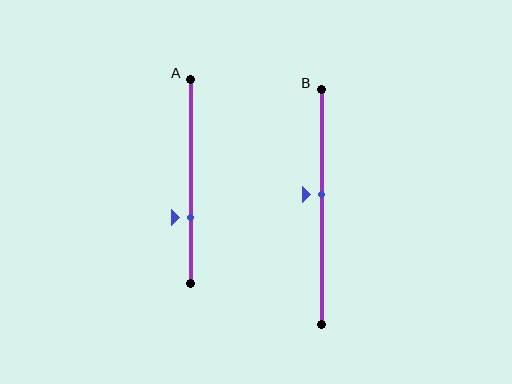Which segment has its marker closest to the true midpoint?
Segment B has its marker closest to the true midpoint.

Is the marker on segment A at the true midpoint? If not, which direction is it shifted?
No, the marker on segment A is shifted downward by about 17% of the segment length.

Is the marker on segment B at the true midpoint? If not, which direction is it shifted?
No, the marker on segment B is shifted upward by about 5% of the segment length.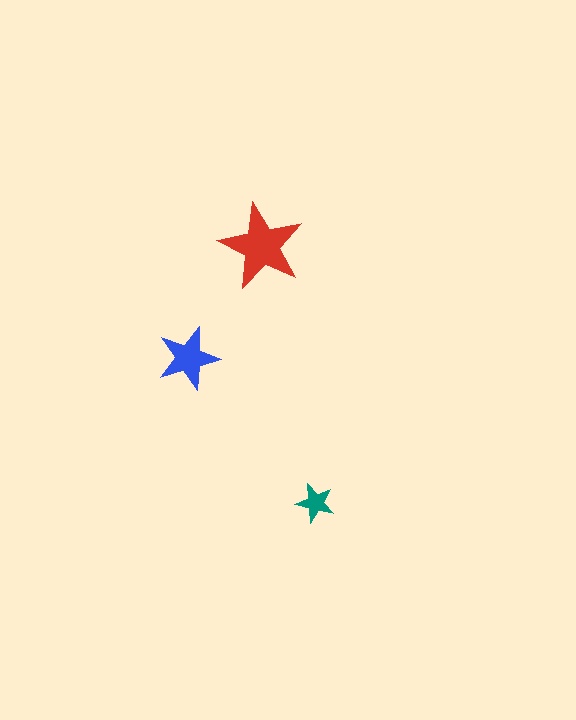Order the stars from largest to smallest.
the red one, the blue one, the teal one.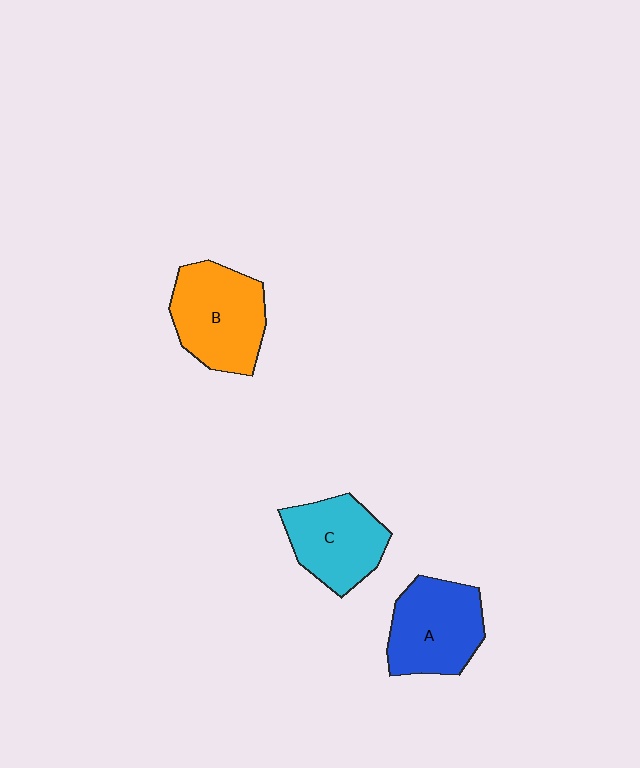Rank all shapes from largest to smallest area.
From largest to smallest: B (orange), A (blue), C (cyan).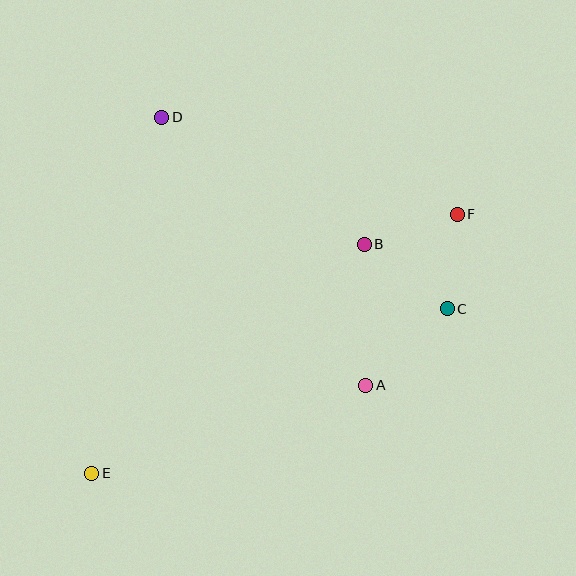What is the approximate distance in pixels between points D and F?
The distance between D and F is approximately 311 pixels.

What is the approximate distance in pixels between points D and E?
The distance between D and E is approximately 363 pixels.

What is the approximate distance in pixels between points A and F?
The distance between A and F is approximately 194 pixels.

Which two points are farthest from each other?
Points E and F are farthest from each other.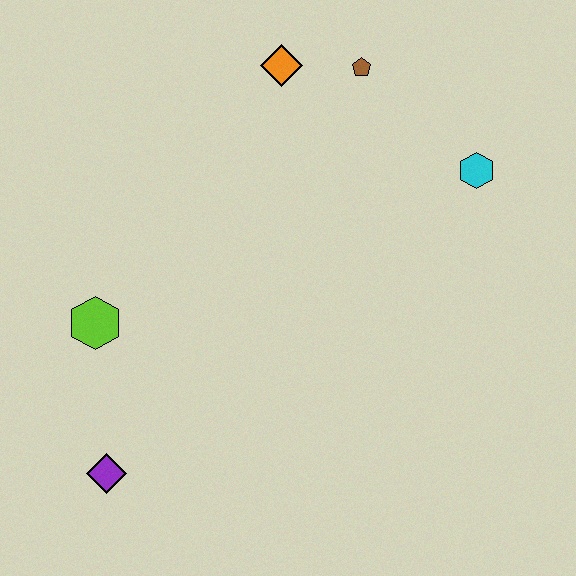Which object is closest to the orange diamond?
The brown pentagon is closest to the orange diamond.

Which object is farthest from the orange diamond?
The purple diamond is farthest from the orange diamond.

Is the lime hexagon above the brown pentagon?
No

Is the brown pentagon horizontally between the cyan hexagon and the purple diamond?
Yes